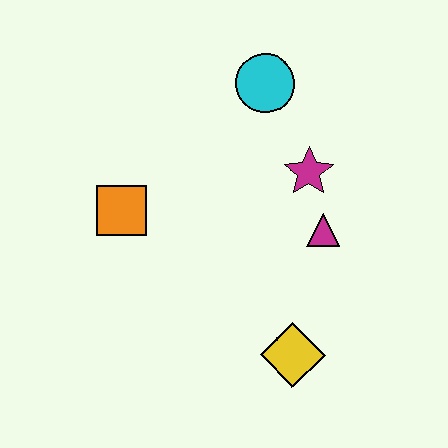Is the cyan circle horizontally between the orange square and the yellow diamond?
Yes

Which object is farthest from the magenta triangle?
The orange square is farthest from the magenta triangle.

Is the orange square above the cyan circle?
No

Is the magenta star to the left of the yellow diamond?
No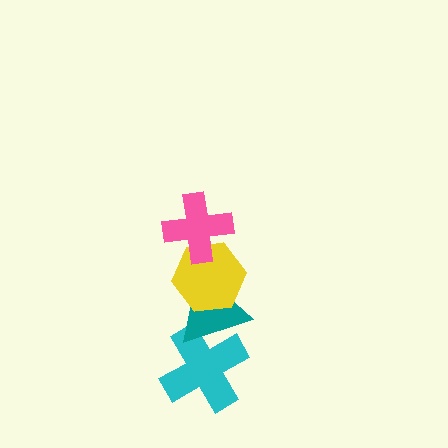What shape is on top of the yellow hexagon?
The pink cross is on top of the yellow hexagon.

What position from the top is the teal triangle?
The teal triangle is 3rd from the top.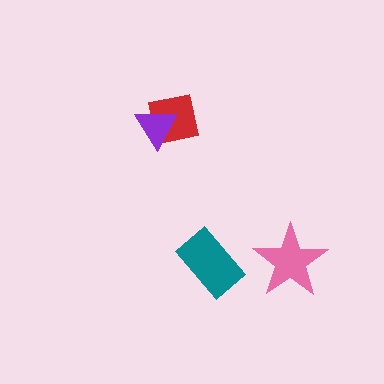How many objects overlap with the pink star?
0 objects overlap with the pink star.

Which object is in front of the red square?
The purple triangle is in front of the red square.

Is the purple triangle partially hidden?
No, no other shape covers it.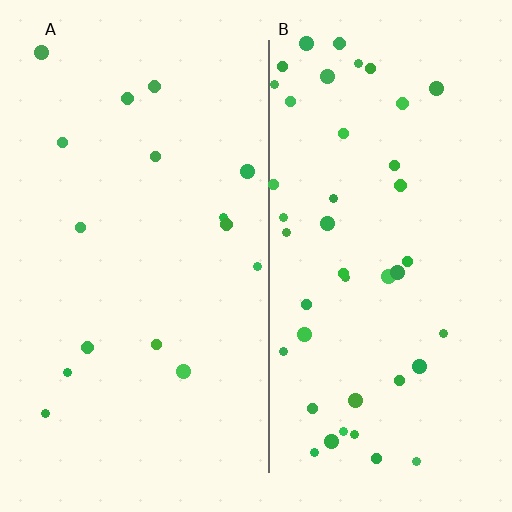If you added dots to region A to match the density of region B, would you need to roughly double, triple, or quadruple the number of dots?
Approximately triple.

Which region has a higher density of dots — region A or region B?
B (the right).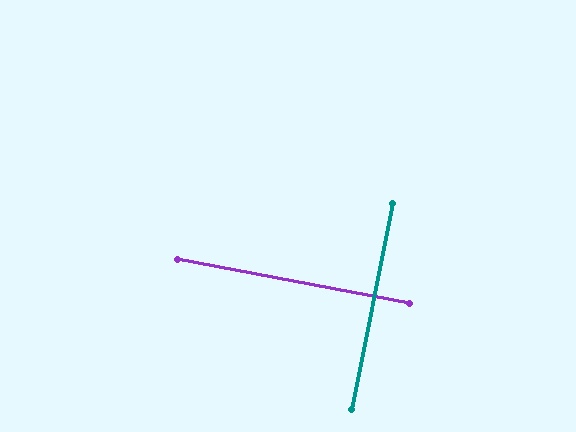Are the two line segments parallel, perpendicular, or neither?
Perpendicular — they meet at approximately 89°.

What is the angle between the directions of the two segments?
Approximately 89 degrees.